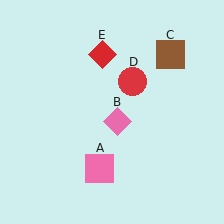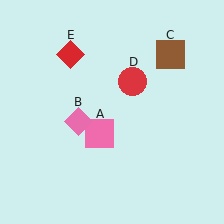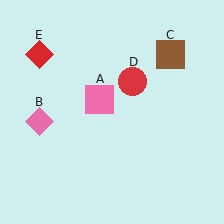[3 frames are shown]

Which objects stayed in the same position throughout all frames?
Brown square (object C) and red circle (object D) remained stationary.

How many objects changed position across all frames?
3 objects changed position: pink square (object A), pink diamond (object B), red diamond (object E).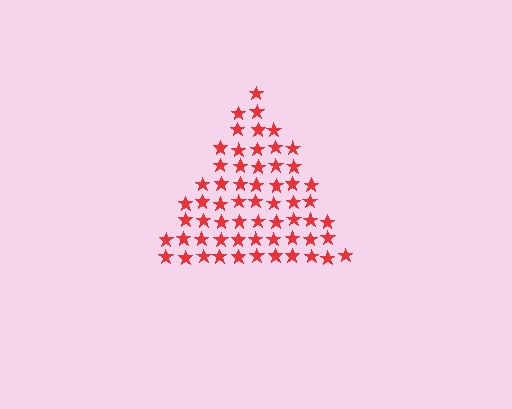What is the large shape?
The large shape is a triangle.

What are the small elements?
The small elements are stars.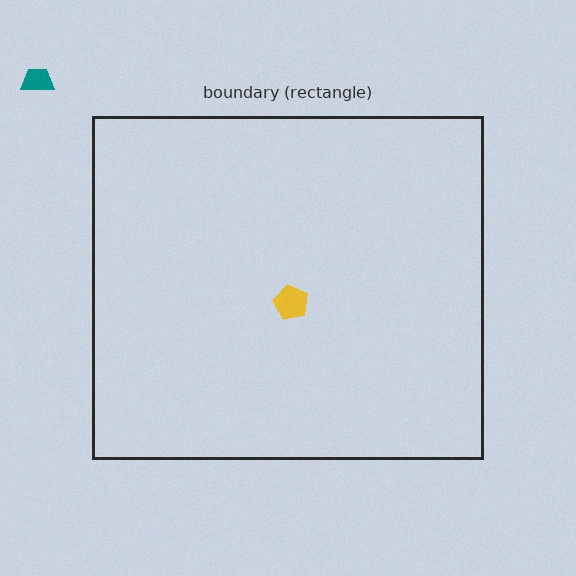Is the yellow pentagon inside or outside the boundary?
Inside.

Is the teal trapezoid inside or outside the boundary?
Outside.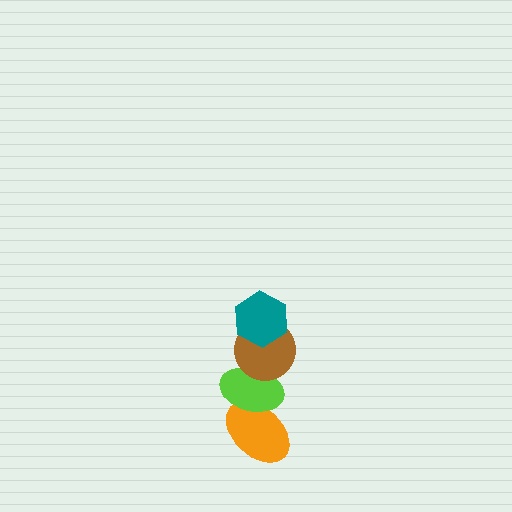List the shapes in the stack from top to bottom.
From top to bottom: the teal hexagon, the brown circle, the lime ellipse, the orange ellipse.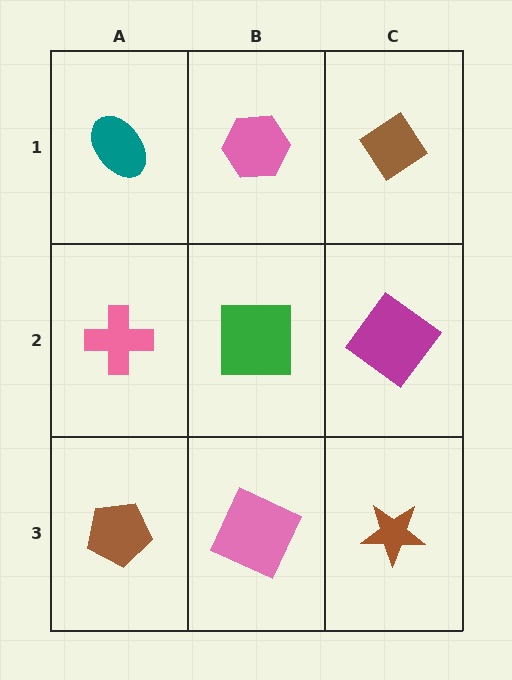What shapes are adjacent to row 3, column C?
A magenta diamond (row 2, column C), a pink square (row 3, column B).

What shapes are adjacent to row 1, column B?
A green square (row 2, column B), a teal ellipse (row 1, column A), a brown diamond (row 1, column C).